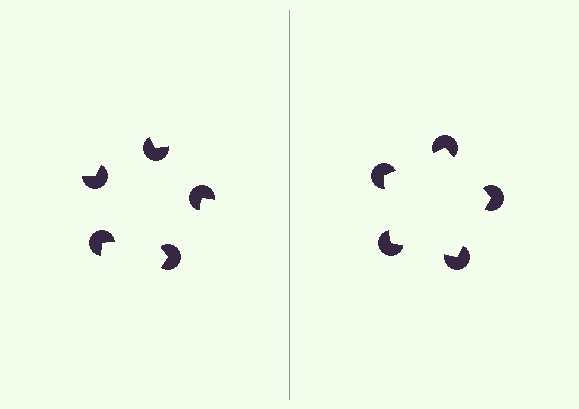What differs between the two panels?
The pac-man discs are positioned identically on both sides; only the wedge orientations differ. On the right they align to a pentagon; on the left they are misaligned.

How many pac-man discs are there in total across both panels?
10 — 5 on each side.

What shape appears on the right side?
An illusory pentagon.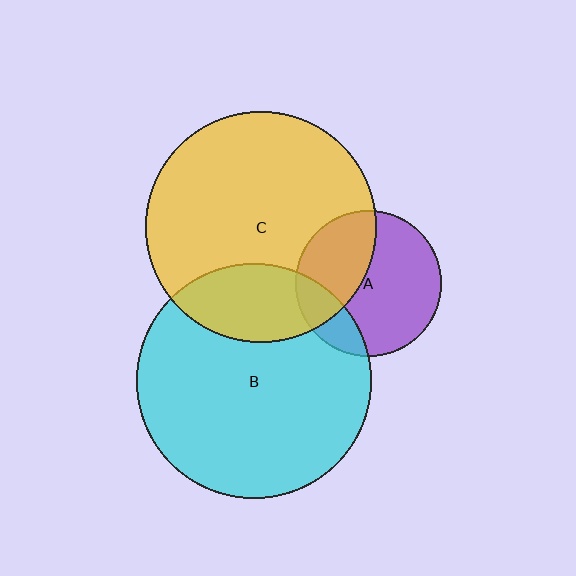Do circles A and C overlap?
Yes.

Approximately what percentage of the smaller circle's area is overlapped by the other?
Approximately 40%.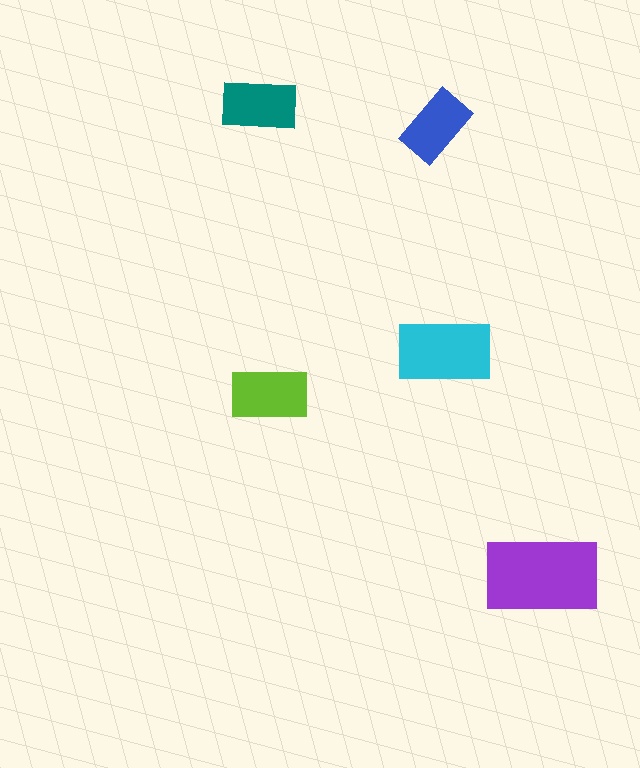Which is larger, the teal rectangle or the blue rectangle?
The teal one.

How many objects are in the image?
There are 5 objects in the image.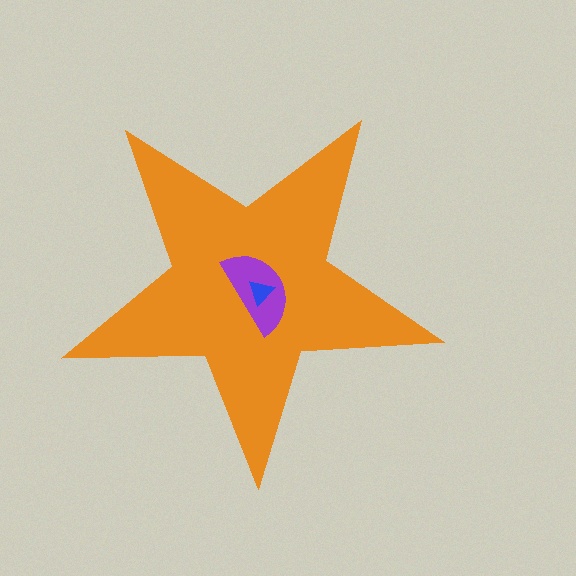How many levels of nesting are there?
3.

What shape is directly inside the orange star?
The purple semicircle.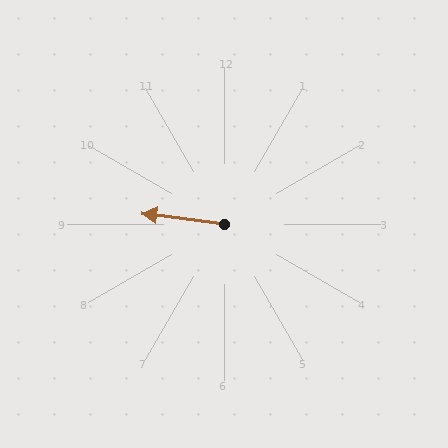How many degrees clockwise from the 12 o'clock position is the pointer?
Approximately 278 degrees.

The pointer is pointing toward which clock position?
Roughly 9 o'clock.